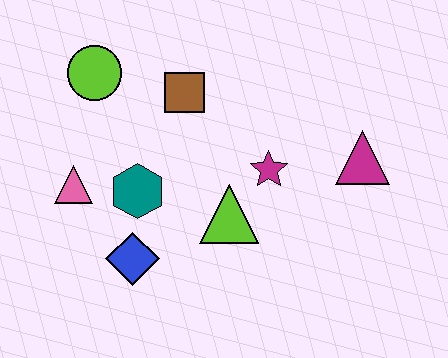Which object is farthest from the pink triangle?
The magenta triangle is farthest from the pink triangle.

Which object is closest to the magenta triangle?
The magenta star is closest to the magenta triangle.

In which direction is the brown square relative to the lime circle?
The brown square is to the right of the lime circle.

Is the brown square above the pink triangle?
Yes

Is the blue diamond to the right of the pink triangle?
Yes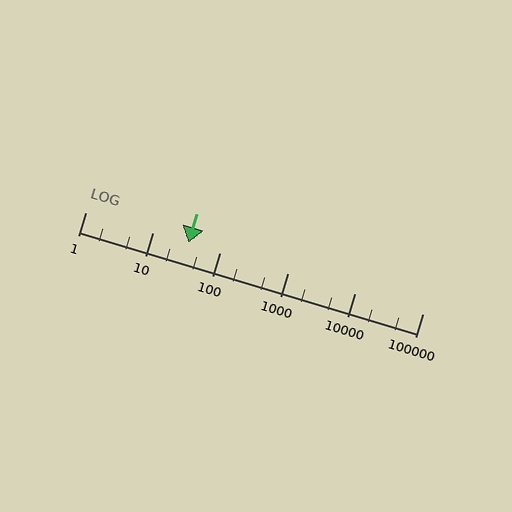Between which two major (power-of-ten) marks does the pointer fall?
The pointer is between 10 and 100.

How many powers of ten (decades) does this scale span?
The scale spans 5 decades, from 1 to 100000.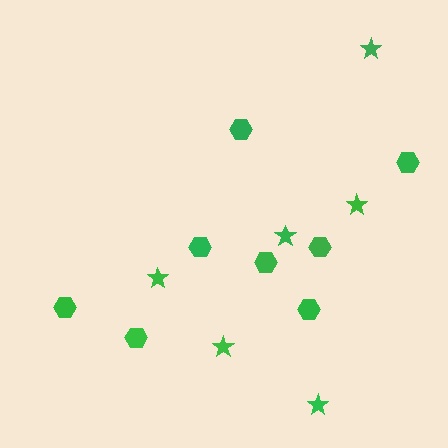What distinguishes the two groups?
There are 2 groups: one group of hexagons (8) and one group of stars (6).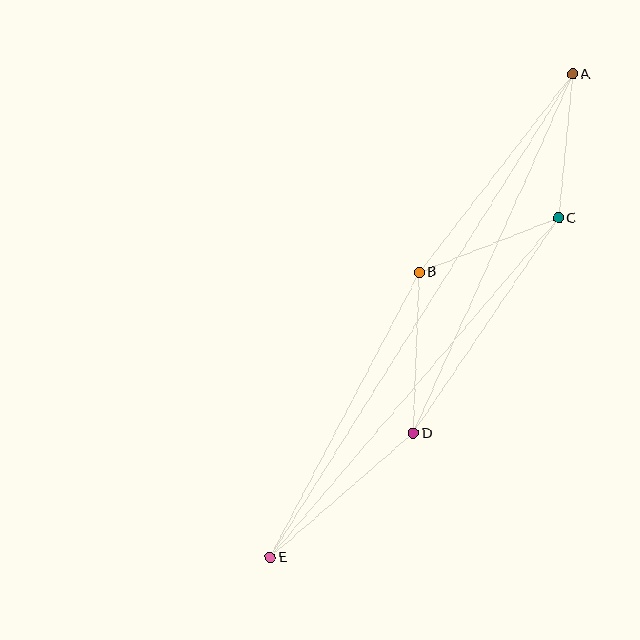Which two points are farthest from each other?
Points A and E are farthest from each other.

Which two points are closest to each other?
Points A and C are closest to each other.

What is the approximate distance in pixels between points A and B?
The distance between A and B is approximately 251 pixels.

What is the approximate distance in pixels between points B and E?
The distance between B and E is approximately 321 pixels.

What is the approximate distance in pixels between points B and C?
The distance between B and C is approximately 150 pixels.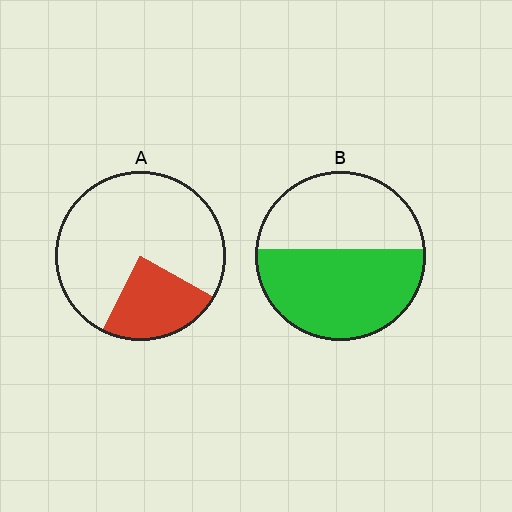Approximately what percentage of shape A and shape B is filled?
A is approximately 25% and B is approximately 55%.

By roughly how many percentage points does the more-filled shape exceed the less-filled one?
By roughly 30 percentage points (B over A).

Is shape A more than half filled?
No.